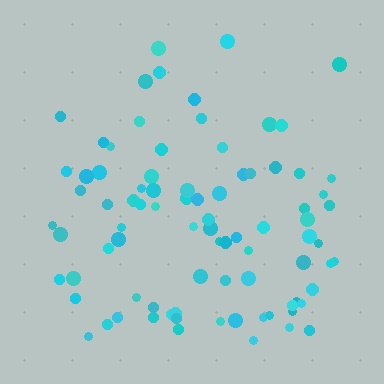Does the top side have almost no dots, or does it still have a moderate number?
Still a moderate number, just noticeably fewer than the bottom.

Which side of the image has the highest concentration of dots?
The bottom.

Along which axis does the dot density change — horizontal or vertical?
Vertical.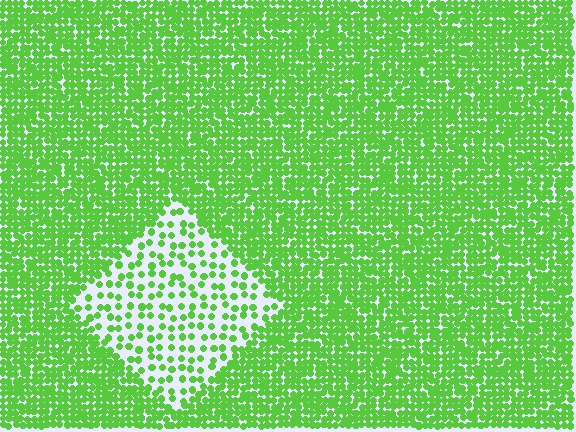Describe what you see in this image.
The image contains small lime elements arranged at two different densities. A diamond-shaped region is visible where the elements are less densely packed than the surrounding area.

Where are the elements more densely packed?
The elements are more densely packed outside the diamond boundary.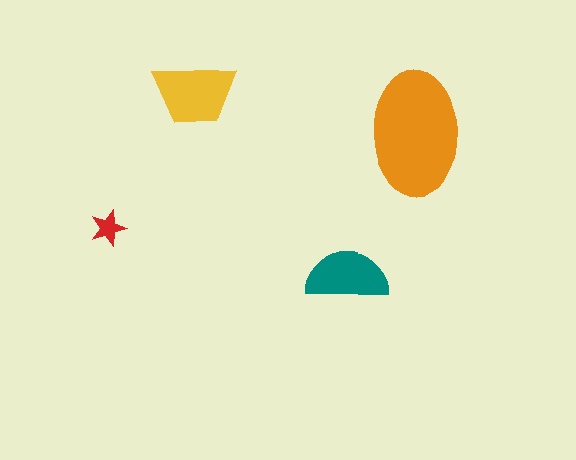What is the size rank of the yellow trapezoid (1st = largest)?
2nd.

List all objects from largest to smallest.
The orange ellipse, the yellow trapezoid, the teal semicircle, the red star.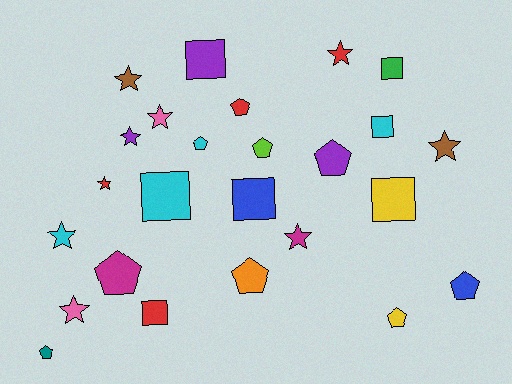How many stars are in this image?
There are 9 stars.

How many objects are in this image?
There are 25 objects.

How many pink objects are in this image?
There are 2 pink objects.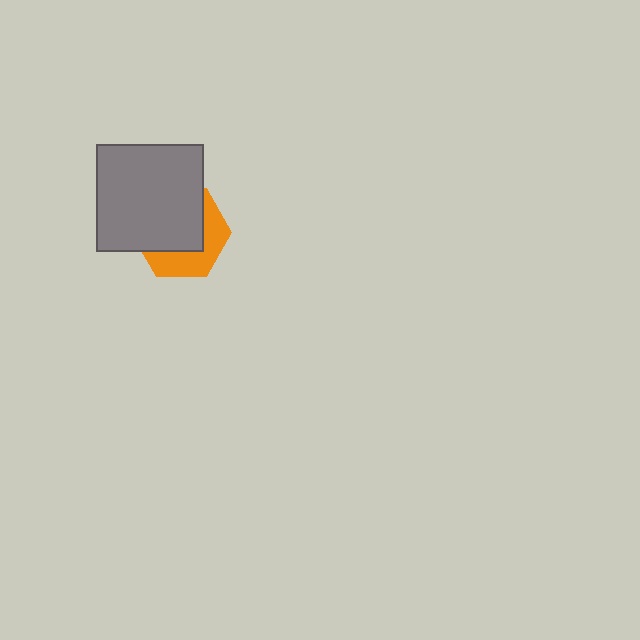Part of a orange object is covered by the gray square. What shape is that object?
It is a hexagon.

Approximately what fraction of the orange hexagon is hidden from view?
Roughly 59% of the orange hexagon is hidden behind the gray square.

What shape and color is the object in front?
The object in front is a gray square.